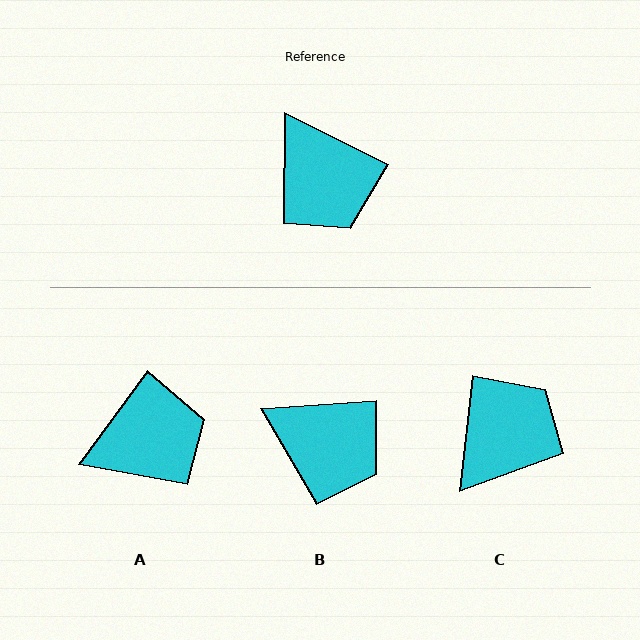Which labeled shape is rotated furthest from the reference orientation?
C, about 110 degrees away.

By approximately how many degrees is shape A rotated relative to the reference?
Approximately 80 degrees counter-clockwise.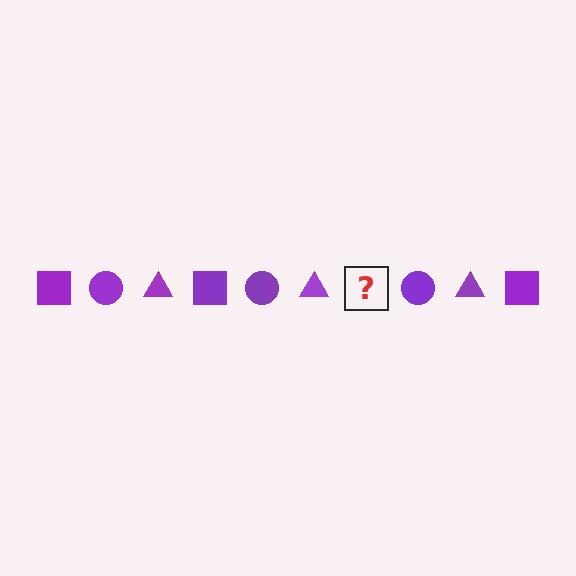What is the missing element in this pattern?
The missing element is a purple square.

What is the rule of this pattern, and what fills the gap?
The rule is that the pattern cycles through square, circle, triangle shapes in purple. The gap should be filled with a purple square.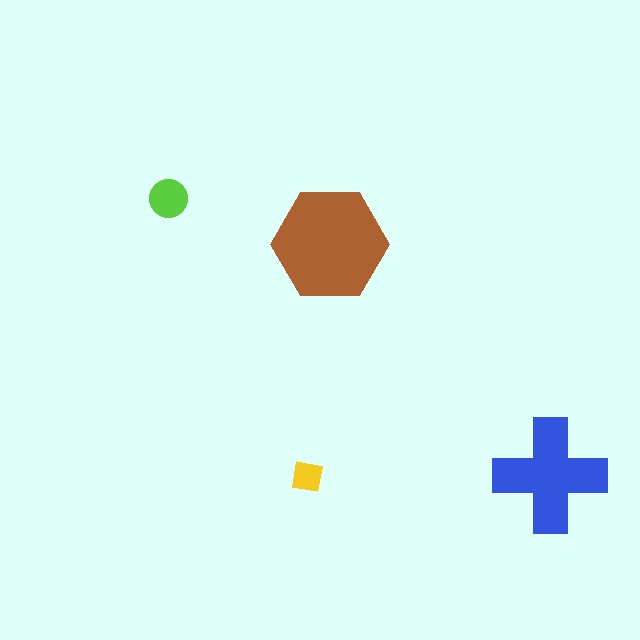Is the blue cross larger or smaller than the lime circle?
Larger.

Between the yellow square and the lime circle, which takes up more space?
The lime circle.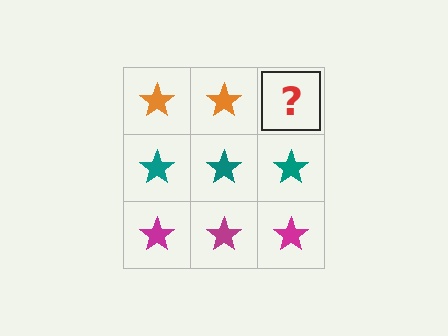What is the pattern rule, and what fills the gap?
The rule is that each row has a consistent color. The gap should be filled with an orange star.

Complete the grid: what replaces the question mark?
The question mark should be replaced with an orange star.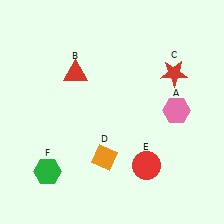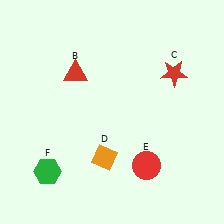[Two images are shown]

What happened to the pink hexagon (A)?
The pink hexagon (A) was removed in Image 2. It was in the top-right area of Image 1.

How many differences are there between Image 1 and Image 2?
There is 1 difference between the two images.